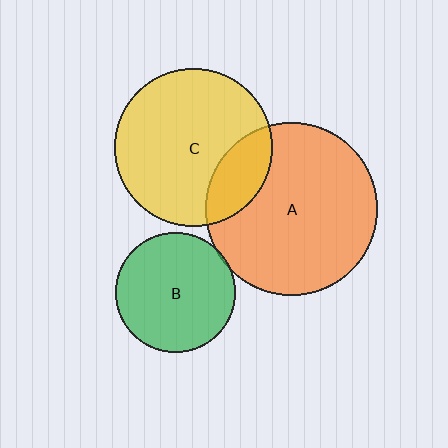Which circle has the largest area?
Circle A (orange).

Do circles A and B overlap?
Yes.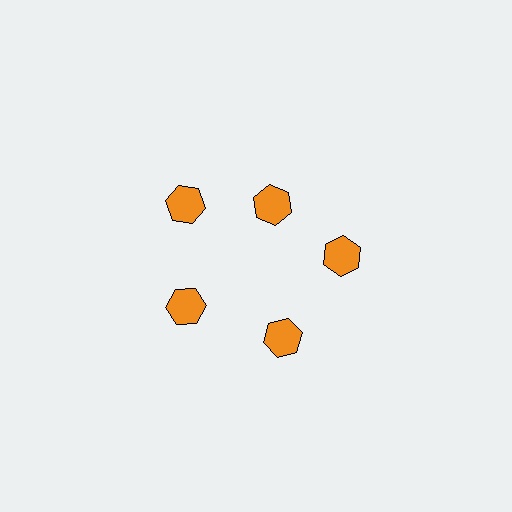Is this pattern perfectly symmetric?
No. The 5 orange hexagons are arranged in a ring, but one element near the 1 o'clock position is pulled inward toward the center, breaking the 5-fold rotational symmetry.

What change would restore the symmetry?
The symmetry would be restored by moving it outward, back onto the ring so that all 5 hexagons sit at equal angles and equal distance from the center.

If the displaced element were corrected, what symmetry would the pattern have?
It would have 5-fold rotational symmetry — the pattern would map onto itself every 72 degrees.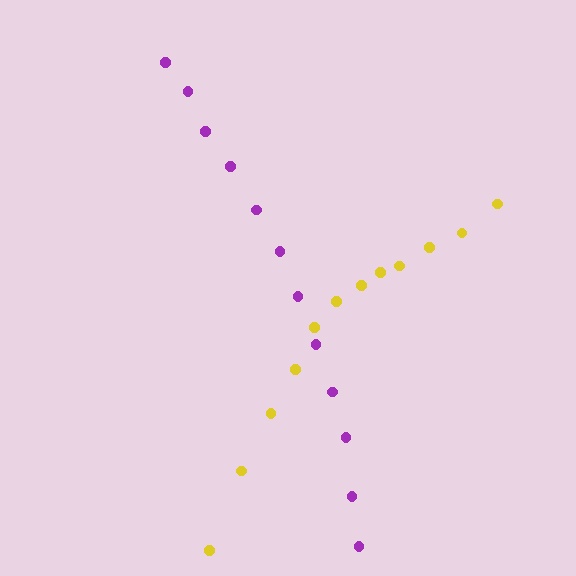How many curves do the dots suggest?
There are 2 distinct paths.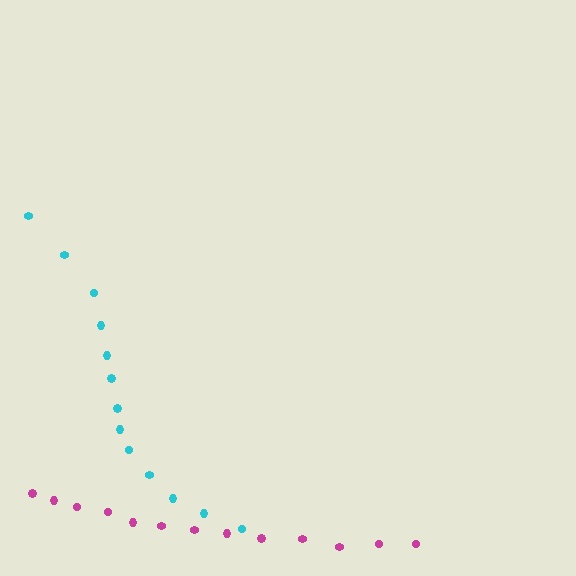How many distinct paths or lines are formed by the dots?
There are 2 distinct paths.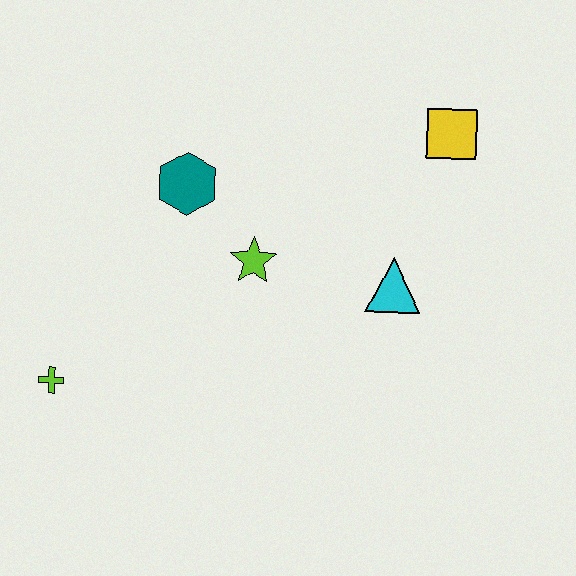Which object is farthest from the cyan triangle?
The lime cross is farthest from the cyan triangle.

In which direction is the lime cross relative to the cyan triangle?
The lime cross is to the left of the cyan triangle.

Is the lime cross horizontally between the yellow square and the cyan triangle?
No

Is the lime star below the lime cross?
No